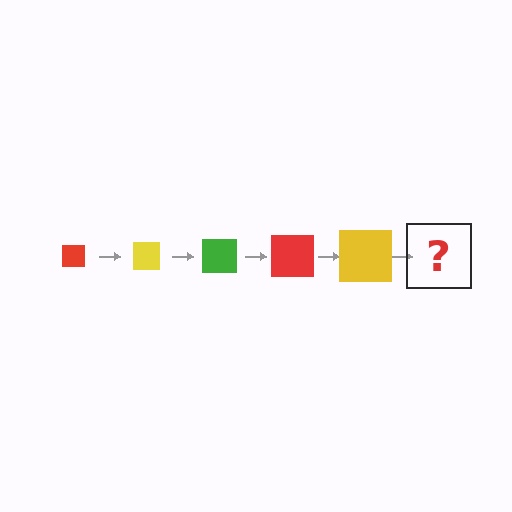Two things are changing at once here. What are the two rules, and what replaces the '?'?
The two rules are that the square grows larger each step and the color cycles through red, yellow, and green. The '?' should be a green square, larger than the previous one.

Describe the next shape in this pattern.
It should be a green square, larger than the previous one.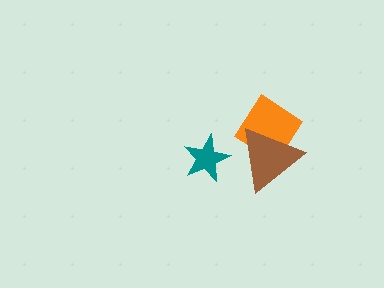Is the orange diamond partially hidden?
Yes, it is partially covered by another shape.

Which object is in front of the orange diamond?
The brown triangle is in front of the orange diamond.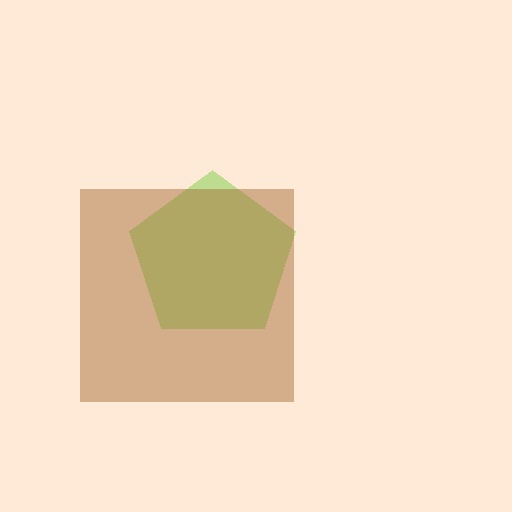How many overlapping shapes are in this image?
There are 2 overlapping shapes in the image.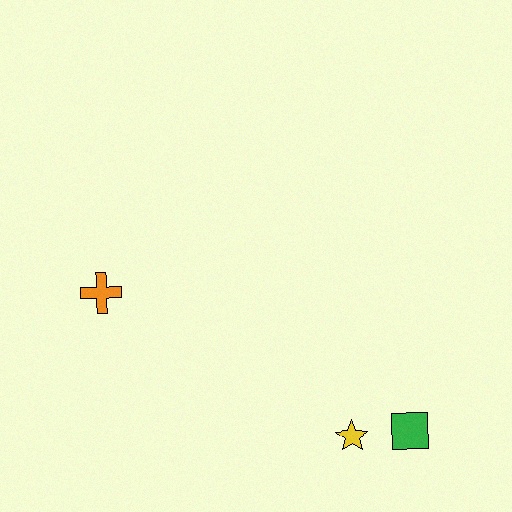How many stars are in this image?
There is 1 star.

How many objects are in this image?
There are 3 objects.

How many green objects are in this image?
There is 1 green object.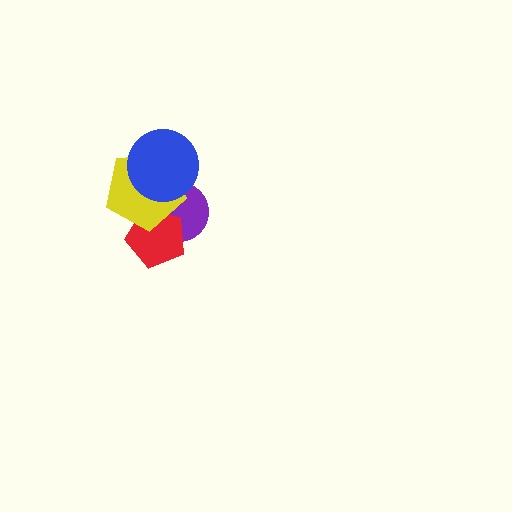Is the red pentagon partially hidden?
Yes, it is partially covered by another shape.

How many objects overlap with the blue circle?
2 objects overlap with the blue circle.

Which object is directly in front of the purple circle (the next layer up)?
The red pentagon is directly in front of the purple circle.